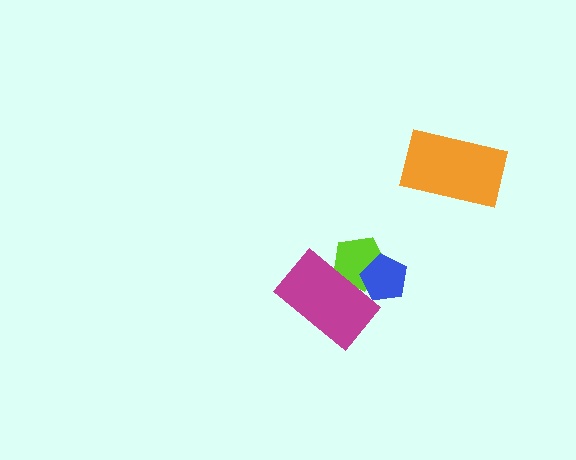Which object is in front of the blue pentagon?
The magenta rectangle is in front of the blue pentagon.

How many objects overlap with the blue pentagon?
2 objects overlap with the blue pentagon.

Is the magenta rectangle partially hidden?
No, no other shape covers it.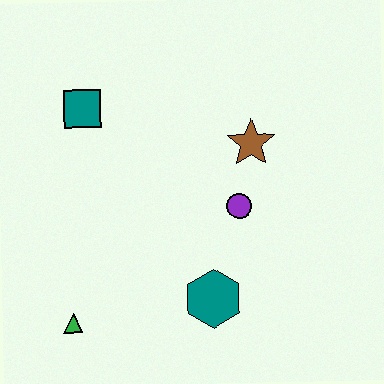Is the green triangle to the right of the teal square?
No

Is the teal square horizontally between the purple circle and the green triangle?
Yes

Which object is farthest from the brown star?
The green triangle is farthest from the brown star.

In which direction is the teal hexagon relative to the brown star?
The teal hexagon is below the brown star.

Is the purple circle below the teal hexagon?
No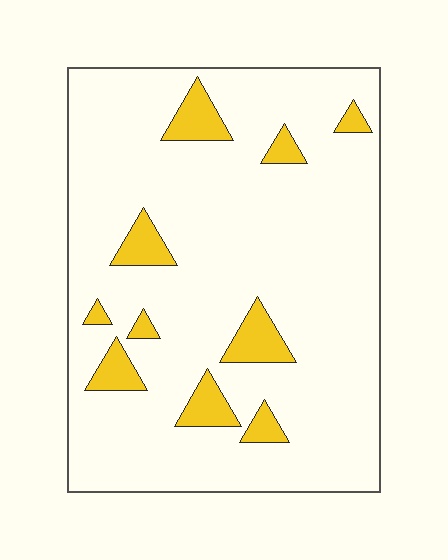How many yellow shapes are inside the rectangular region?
10.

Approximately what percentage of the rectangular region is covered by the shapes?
Approximately 10%.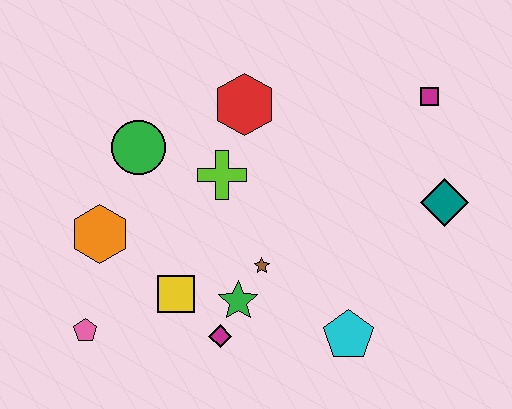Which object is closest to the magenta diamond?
The green star is closest to the magenta diamond.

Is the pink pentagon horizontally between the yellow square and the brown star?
No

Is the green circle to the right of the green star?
No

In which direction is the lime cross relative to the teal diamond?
The lime cross is to the left of the teal diamond.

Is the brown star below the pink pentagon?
No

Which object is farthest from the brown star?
The magenta square is farthest from the brown star.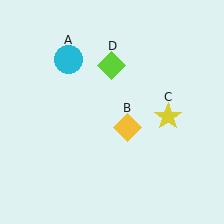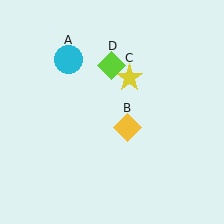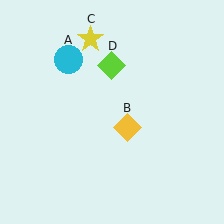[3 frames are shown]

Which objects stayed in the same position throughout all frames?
Cyan circle (object A) and yellow diamond (object B) and lime diamond (object D) remained stationary.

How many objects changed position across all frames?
1 object changed position: yellow star (object C).